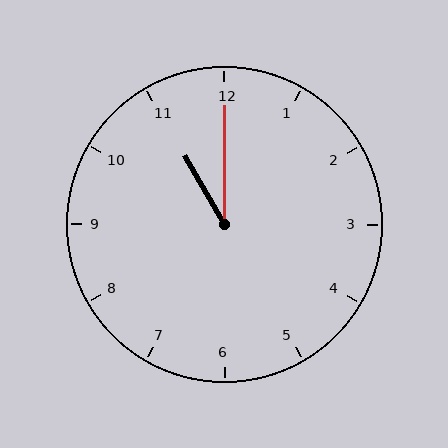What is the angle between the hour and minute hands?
Approximately 30 degrees.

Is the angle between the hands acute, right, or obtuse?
It is acute.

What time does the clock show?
11:00.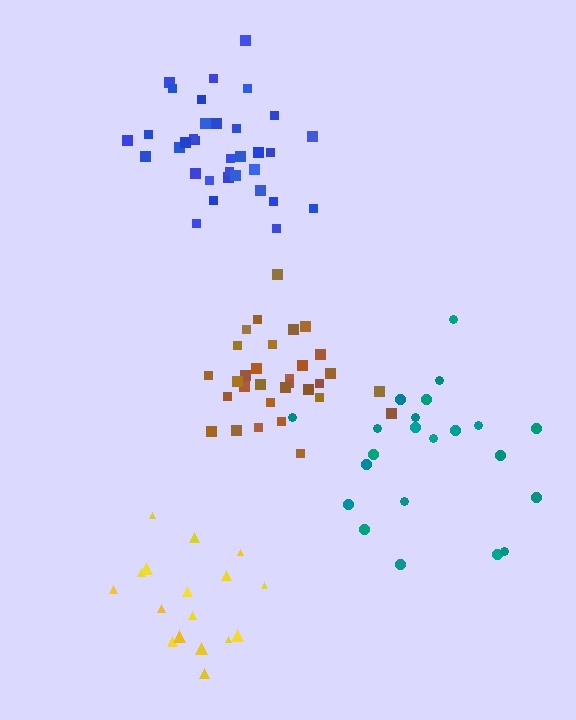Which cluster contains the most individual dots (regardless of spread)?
Blue (34).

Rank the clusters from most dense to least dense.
brown, blue, yellow, teal.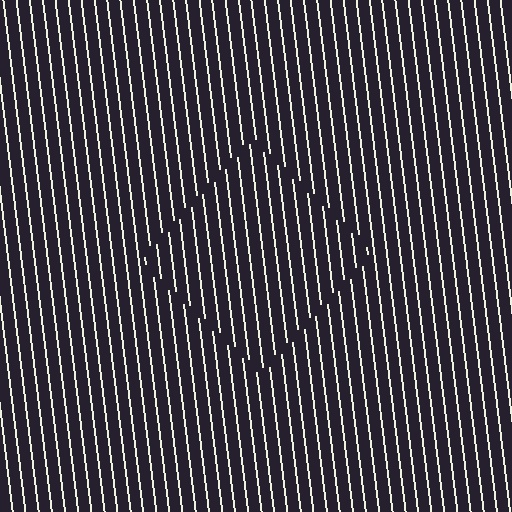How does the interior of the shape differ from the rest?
The interior of the shape contains the same grating, shifted by half a period — the contour is defined by the phase discontinuity where line-ends from the inner and outer gratings abut.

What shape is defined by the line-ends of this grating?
An illusory square. The interior of the shape contains the same grating, shifted by half a period — the contour is defined by the phase discontinuity where line-ends from the inner and outer gratings abut.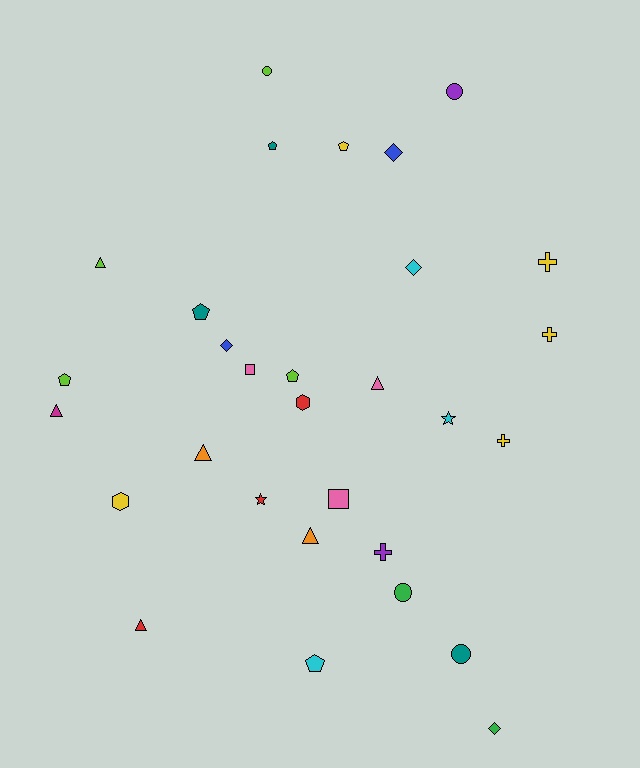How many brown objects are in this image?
There are no brown objects.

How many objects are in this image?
There are 30 objects.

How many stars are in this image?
There are 2 stars.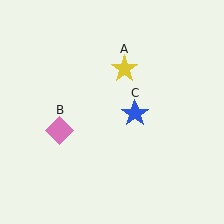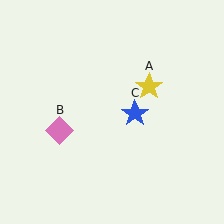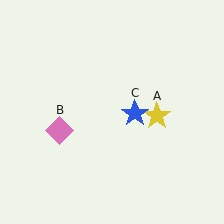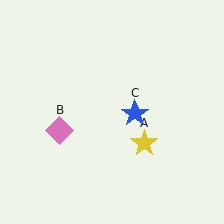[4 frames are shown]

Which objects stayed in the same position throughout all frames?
Pink diamond (object B) and blue star (object C) remained stationary.